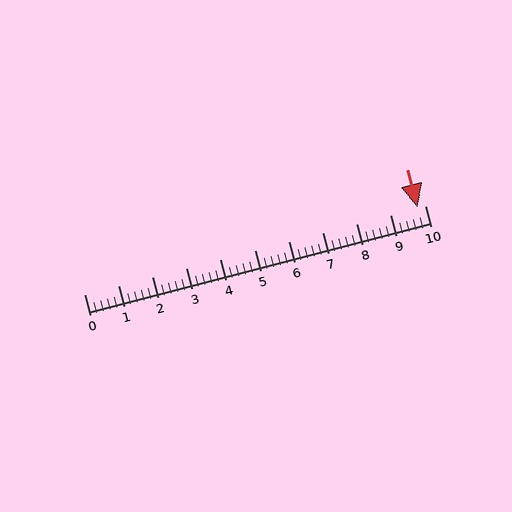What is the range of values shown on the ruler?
The ruler shows values from 0 to 10.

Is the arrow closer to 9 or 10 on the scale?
The arrow is closer to 10.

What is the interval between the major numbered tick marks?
The major tick marks are spaced 1 units apart.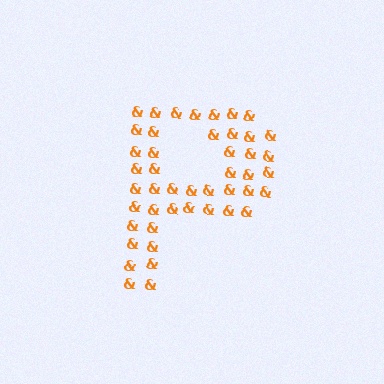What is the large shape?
The large shape is the letter P.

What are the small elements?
The small elements are ampersands.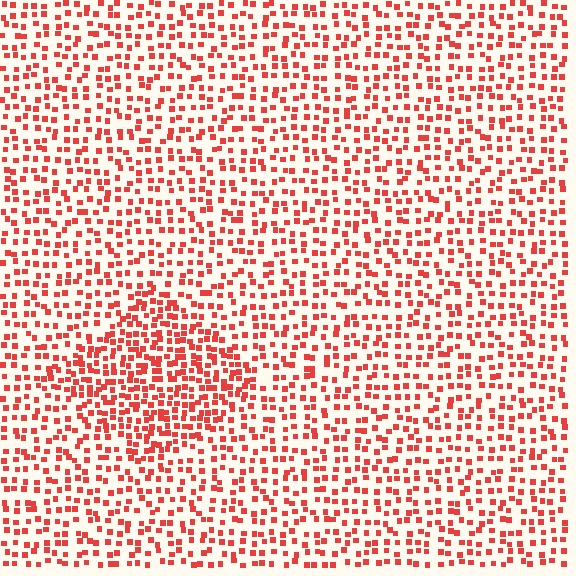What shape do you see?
I see a diamond.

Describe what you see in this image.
The image contains small red elements arranged at two different densities. A diamond-shaped region is visible where the elements are more densely packed than the surrounding area.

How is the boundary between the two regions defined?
The boundary is defined by a change in element density (approximately 1.7x ratio). All elements are the same color, size, and shape.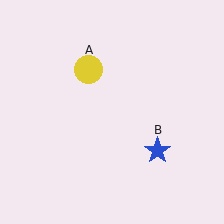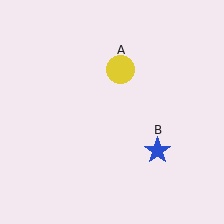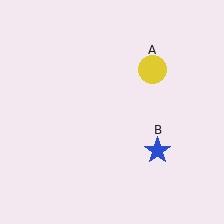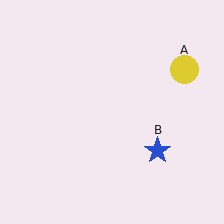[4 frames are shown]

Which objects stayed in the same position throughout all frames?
Blue star (object B) remained stationary.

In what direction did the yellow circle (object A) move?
The yellow circle (object A) moved right.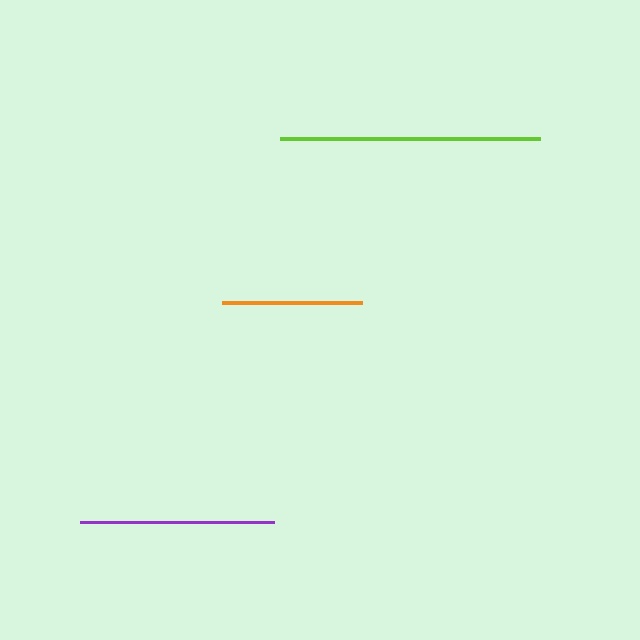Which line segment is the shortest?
The orange line is the shortest at approximately 140 pixels.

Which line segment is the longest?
The lime line is the longest at approximately 260 pixels.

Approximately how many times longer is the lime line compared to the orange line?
The lime line is approximately 1.9 times the length of the orange line.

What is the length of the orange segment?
The orange segment is approximately 140 pixels long.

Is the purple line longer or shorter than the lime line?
The lime line is longer than the purple line.